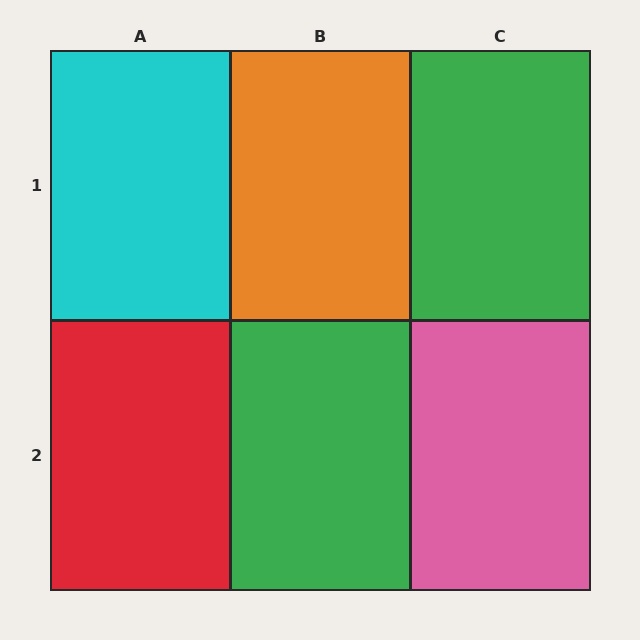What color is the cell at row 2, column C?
Pink.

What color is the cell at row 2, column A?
Red.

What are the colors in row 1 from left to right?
Cyan, orange, green.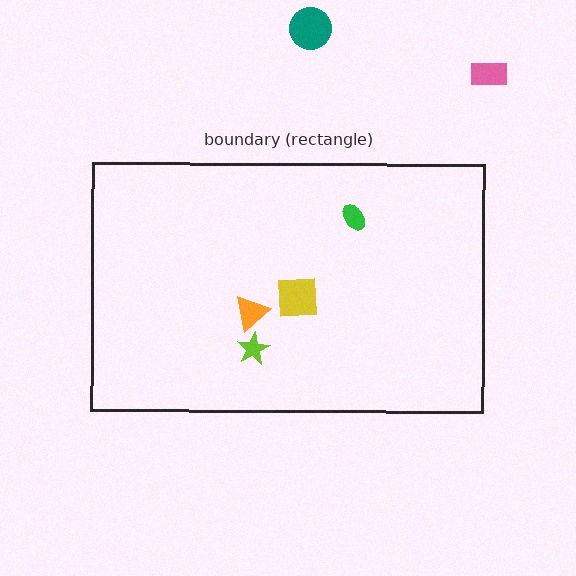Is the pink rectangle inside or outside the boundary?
Outside.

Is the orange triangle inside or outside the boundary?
Inside.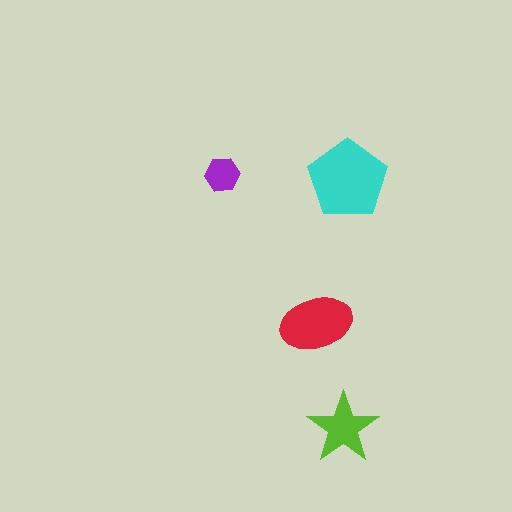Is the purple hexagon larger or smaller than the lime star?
Smaller.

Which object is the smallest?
The purple hexagon.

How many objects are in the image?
There are 4 objects in the image.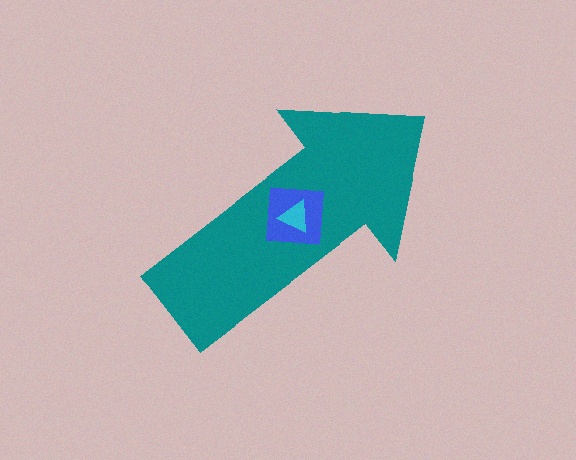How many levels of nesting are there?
3.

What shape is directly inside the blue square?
The cyan triangle.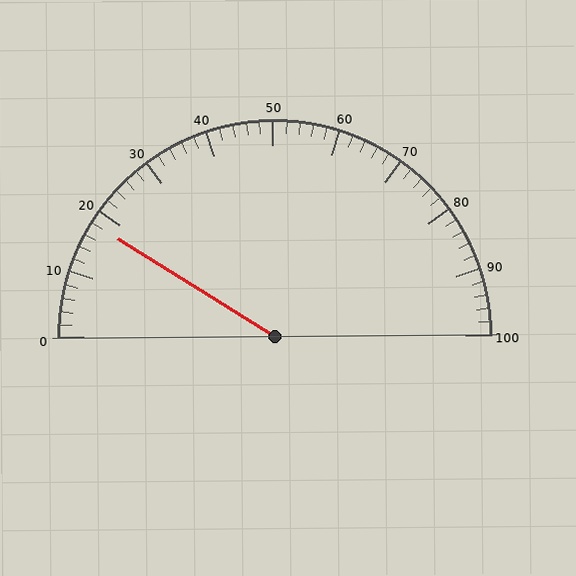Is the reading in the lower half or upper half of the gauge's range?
The reading is in the lower half of the range (0 to 100).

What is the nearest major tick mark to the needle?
The nearest major tick mark is 20.